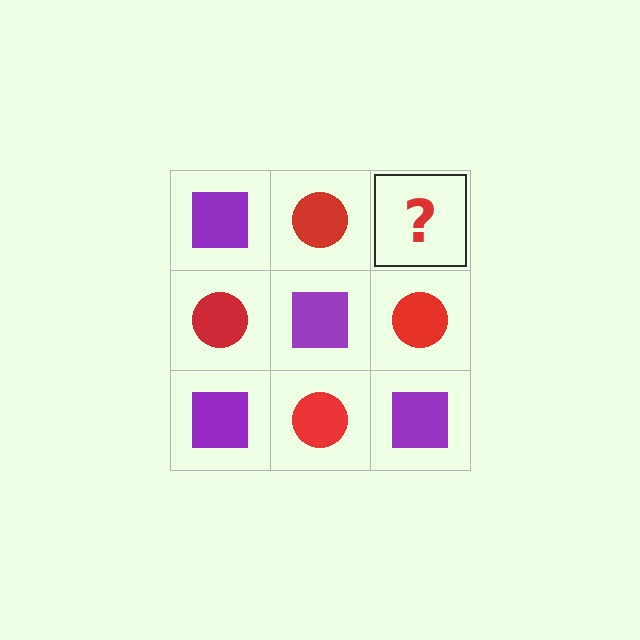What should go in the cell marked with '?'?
The missing cell should contain a purple square.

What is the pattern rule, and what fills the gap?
The rule is that it alternates purple square and red circle in a checkerboard pattern. The gap should be filled with a purple square.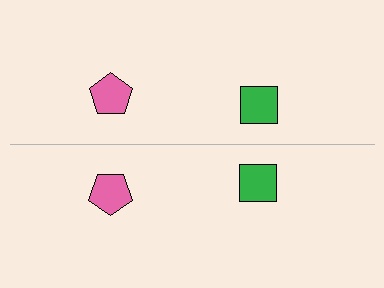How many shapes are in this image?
There are 4 shapes in this image.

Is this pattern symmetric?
Yes, this pattern has bilateral (reflection) symmetry.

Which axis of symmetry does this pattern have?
The pattern has a horizontal axis of symmetry running through the center of the image.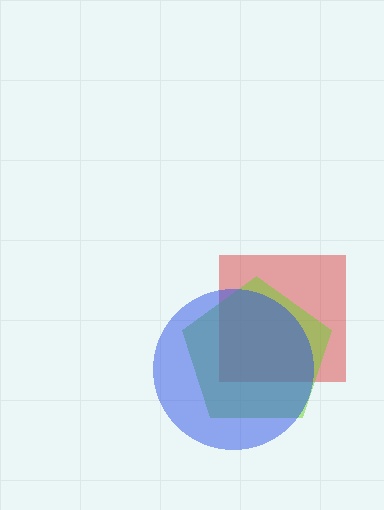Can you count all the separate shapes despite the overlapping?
Yes, there are 3 separate shapes.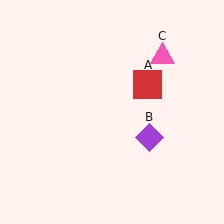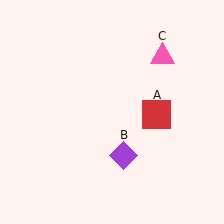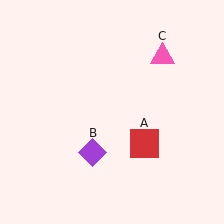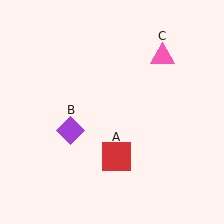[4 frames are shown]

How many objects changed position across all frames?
2 objects changed position: red square (object A), purple diamond (object B).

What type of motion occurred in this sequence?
The red square (object A), purple diamond (object B) rotated clockwise around the center of the scene.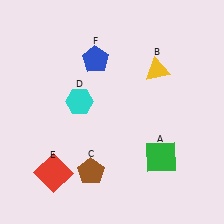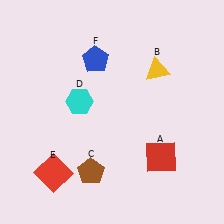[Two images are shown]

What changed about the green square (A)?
In Image 1, A is green. In Image 2, it changed to red.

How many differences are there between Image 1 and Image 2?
There is 1 difference between the two images.